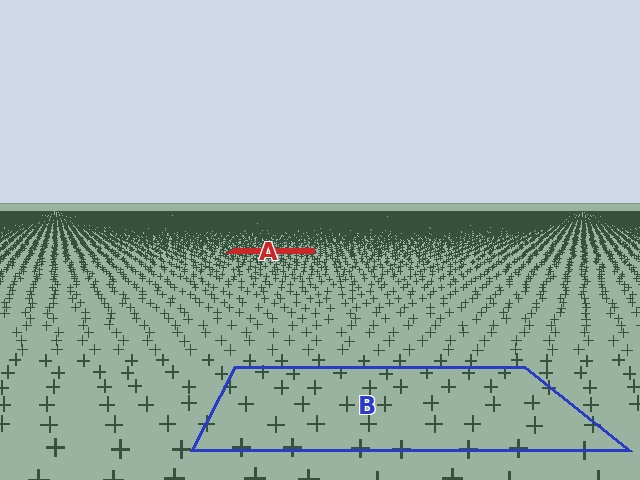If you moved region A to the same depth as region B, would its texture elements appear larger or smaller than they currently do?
They would appear larger. At a closer depth, the same texture elements are projected at a bigger on-screen size.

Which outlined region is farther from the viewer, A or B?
Region A is farther from the viewer — the texture elements inside it appear smaller and more densely packed.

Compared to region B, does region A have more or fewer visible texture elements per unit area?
Region A has more texture elements per unit area — they are packed more densely because it is farther away.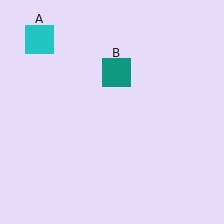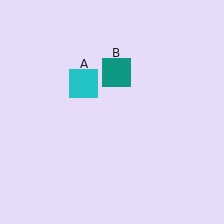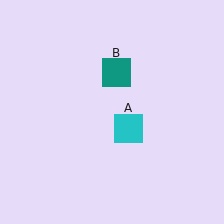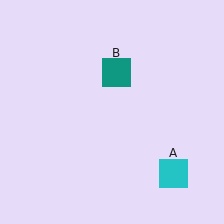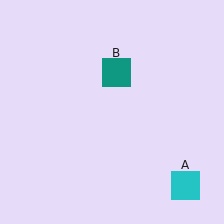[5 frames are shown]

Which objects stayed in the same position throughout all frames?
Teal square (object B) remained stationary.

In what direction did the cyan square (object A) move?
The cyan square (object A) moved down and to the right.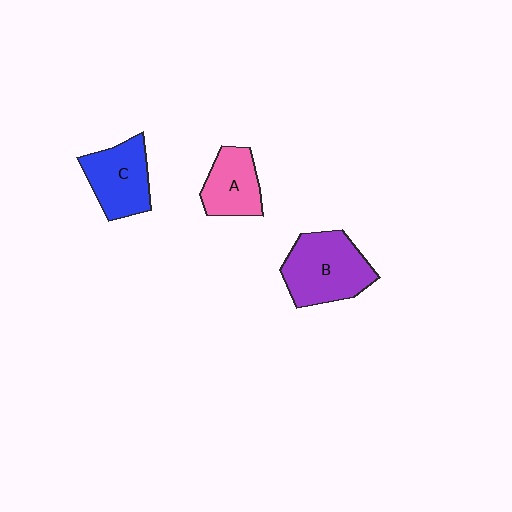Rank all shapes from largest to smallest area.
From largest to smallest: B (purple), C (blue), A (pink).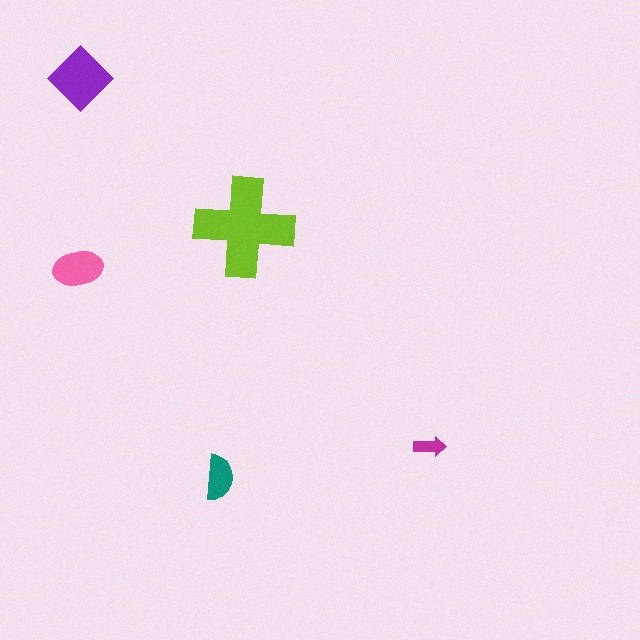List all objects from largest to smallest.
The lime cross, the purple diamond, the pink ellipse, the teal semicircle, the magenta arrow.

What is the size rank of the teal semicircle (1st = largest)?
4th.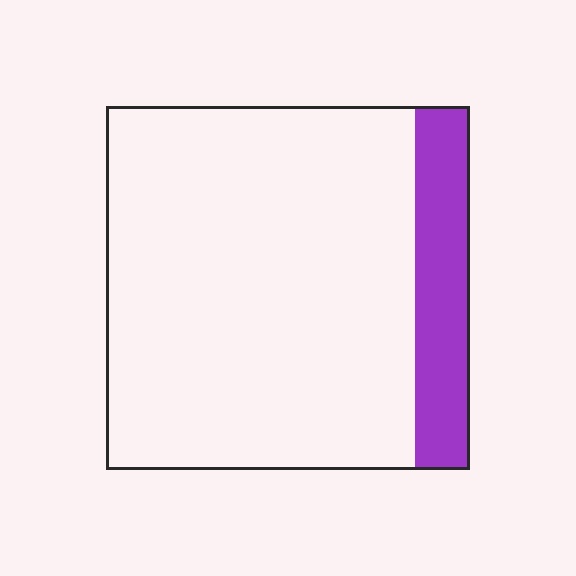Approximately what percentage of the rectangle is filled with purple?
Approximately 15%.